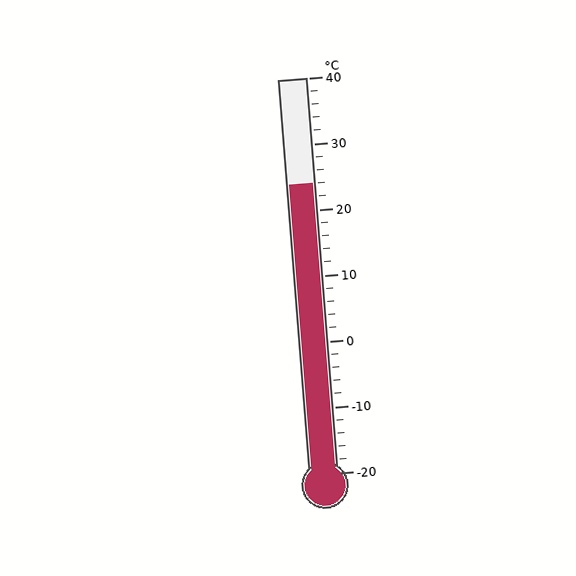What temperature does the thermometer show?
The thermometer shows approximately 24°C.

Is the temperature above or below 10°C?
The temperature is above 10°C.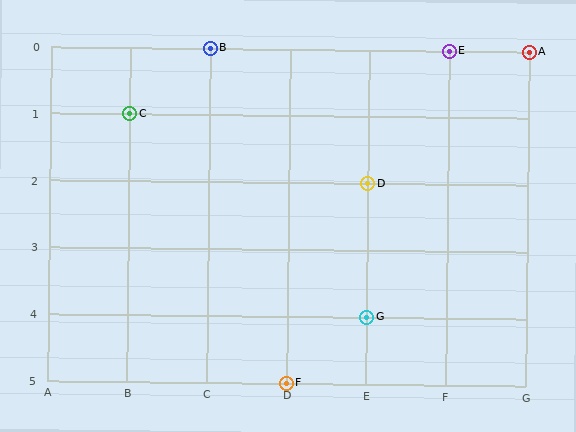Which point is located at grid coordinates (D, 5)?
Point F is at (D, 5).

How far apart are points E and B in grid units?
Points E and B are 3 columns apart.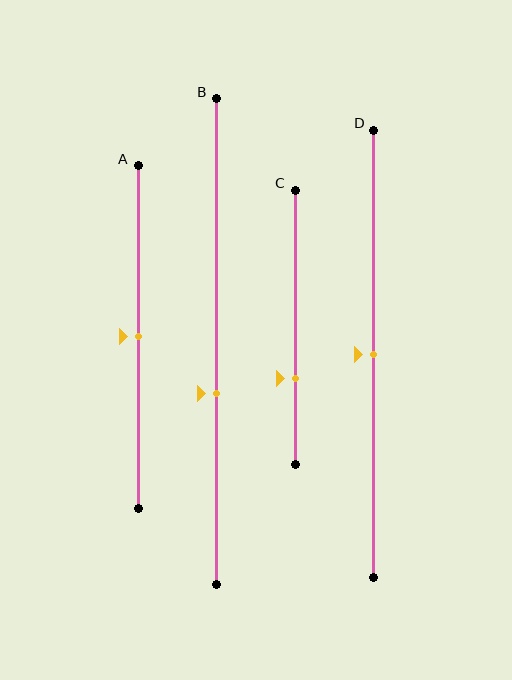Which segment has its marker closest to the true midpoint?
Segment A has its marker closest to the true midpoint.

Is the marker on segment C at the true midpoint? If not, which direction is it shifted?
No, the marker on segment C is shifted downward by about 19% of the segment length.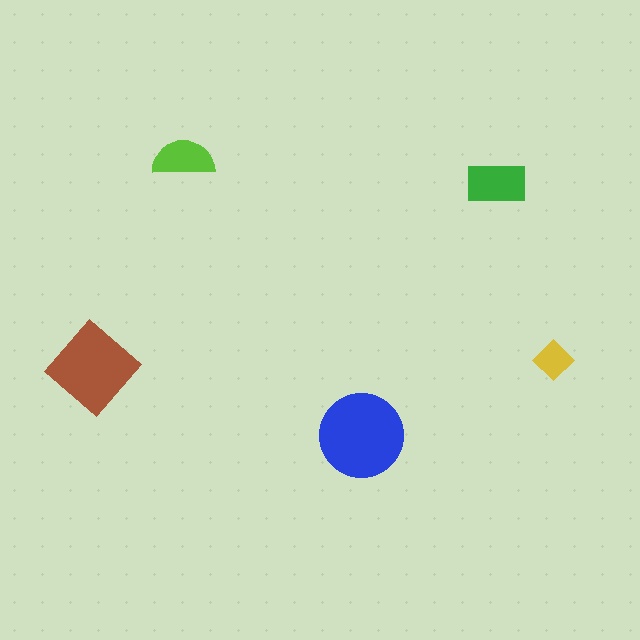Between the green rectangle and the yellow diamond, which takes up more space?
The green rectangle.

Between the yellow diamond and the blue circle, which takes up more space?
The blue circle.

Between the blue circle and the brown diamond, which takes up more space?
The blue circle.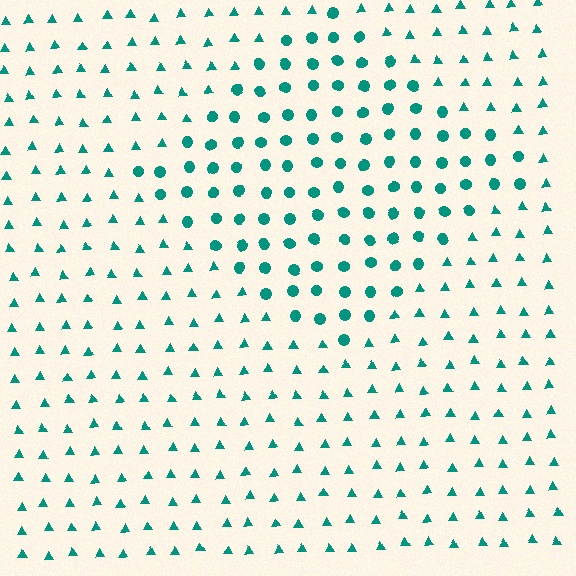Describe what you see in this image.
The image is filled with small teal elements arranged in a uniform grid. A diamond-shaped region contains circles, while the surrounding area contains triangles. The boundary is defined purely by the change in element shape.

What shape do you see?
I see a diamond.